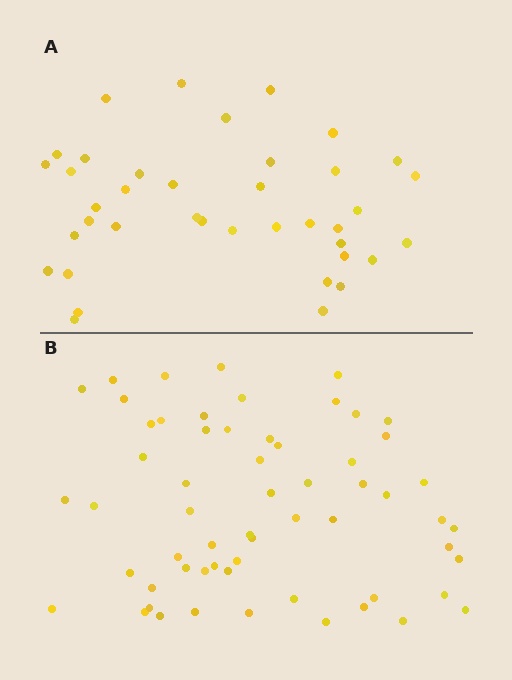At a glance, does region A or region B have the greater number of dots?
Region B (the bottom region) has more dots.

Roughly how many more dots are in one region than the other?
Region B has approximately 20 more dots than region A.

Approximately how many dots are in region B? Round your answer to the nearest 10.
About 60 dots.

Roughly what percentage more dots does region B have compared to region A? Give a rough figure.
About 55% more.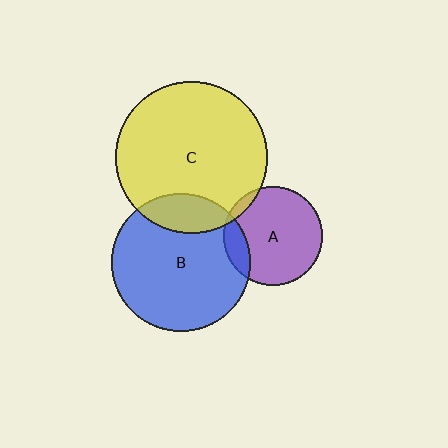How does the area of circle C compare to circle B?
Approximately 1.2 times.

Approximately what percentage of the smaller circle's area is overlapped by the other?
Approximately 5%.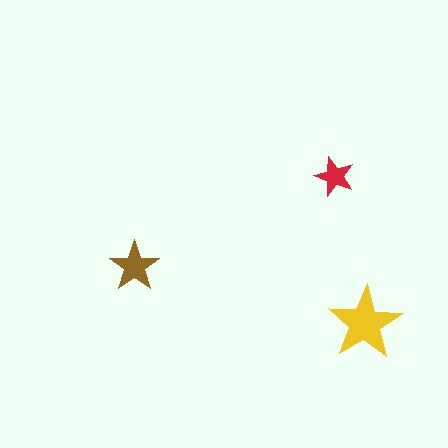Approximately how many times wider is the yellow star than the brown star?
About 1.5 times wider.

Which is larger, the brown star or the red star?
The brown one.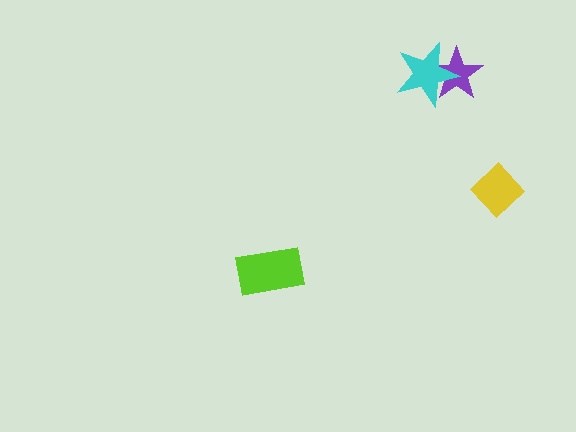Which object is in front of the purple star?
The cyan star is in front of the purple star.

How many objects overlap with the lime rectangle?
0 objects overlap with the lime rectangle.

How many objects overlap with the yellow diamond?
0 objects overlap with the yellow diamond.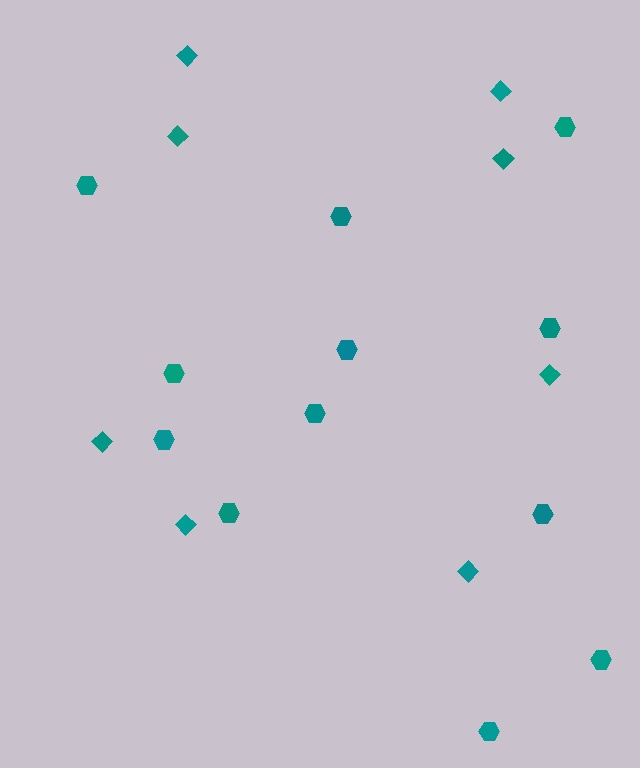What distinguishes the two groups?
There are 2 groups: one group of hexagons (12) and one group of diamonds (8).